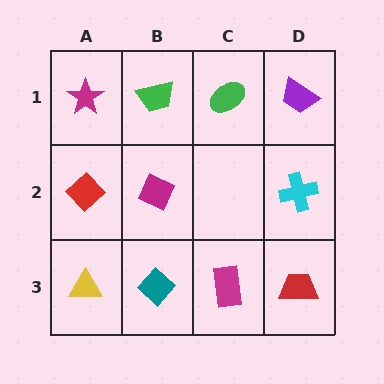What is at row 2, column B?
A magenta diamond.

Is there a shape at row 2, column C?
No, that cell is empty.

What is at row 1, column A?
A magenta star.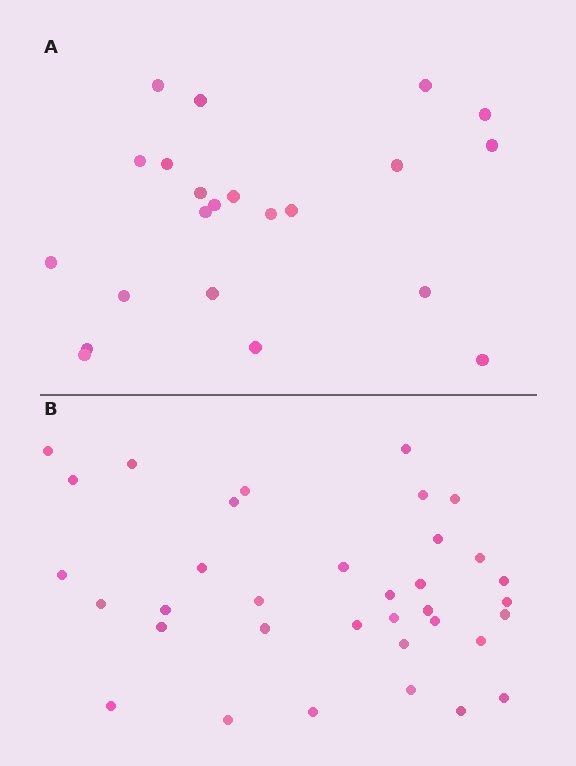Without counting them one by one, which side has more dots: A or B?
Region B (the bottom region) has more dots.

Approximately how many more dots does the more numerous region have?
Region B has approximately 15 more dots than region A.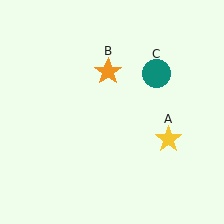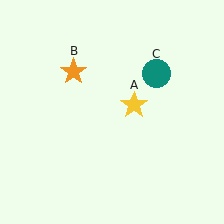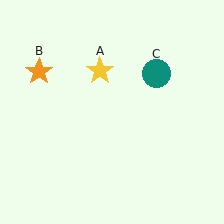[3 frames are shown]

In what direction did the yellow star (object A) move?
The yellow star (object A) moved up and to the left.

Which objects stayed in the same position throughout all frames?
Teal circle (object C) remained stationary.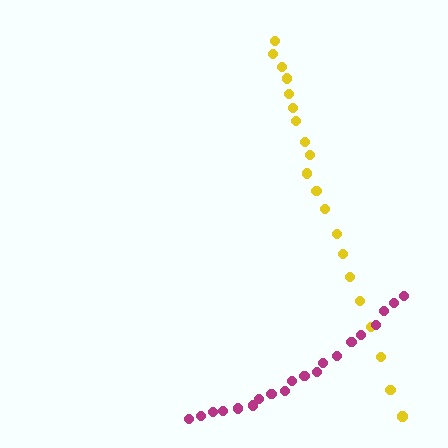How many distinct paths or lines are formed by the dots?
There are 2 distinct paths.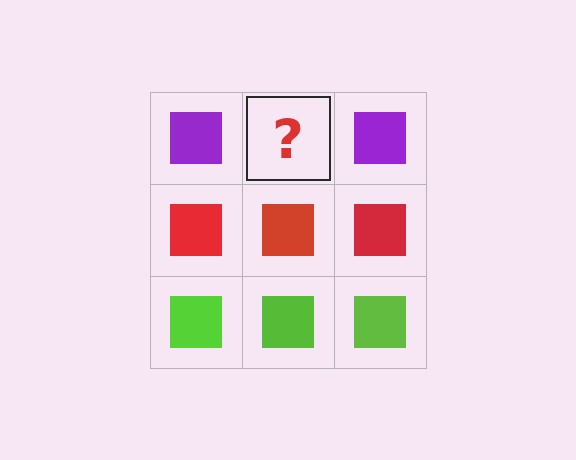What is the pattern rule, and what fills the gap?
The rule is that each row has a consistent color. The gap should be filled with a purple square.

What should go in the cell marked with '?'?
The missing cell should contain a purple square.